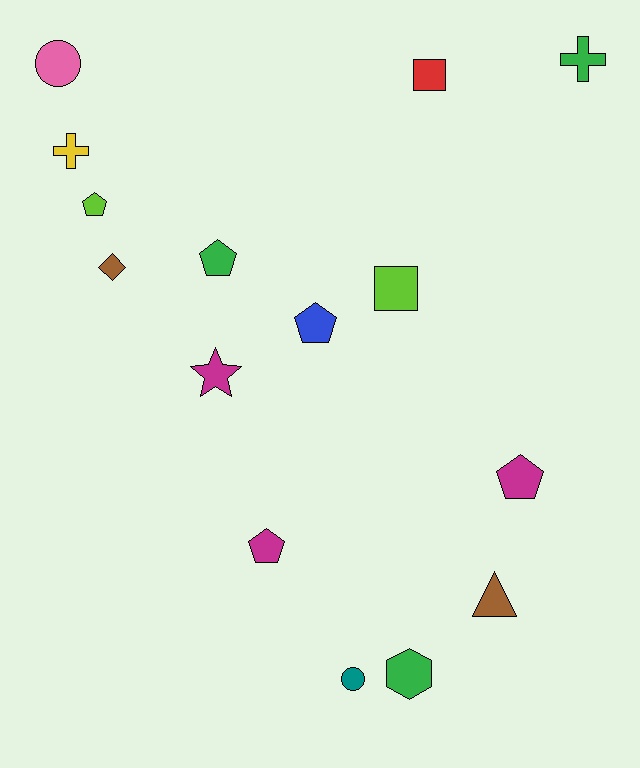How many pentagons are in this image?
There are 5 pentagons.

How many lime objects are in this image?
There are 2 lime objects.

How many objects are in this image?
There are 15 objects.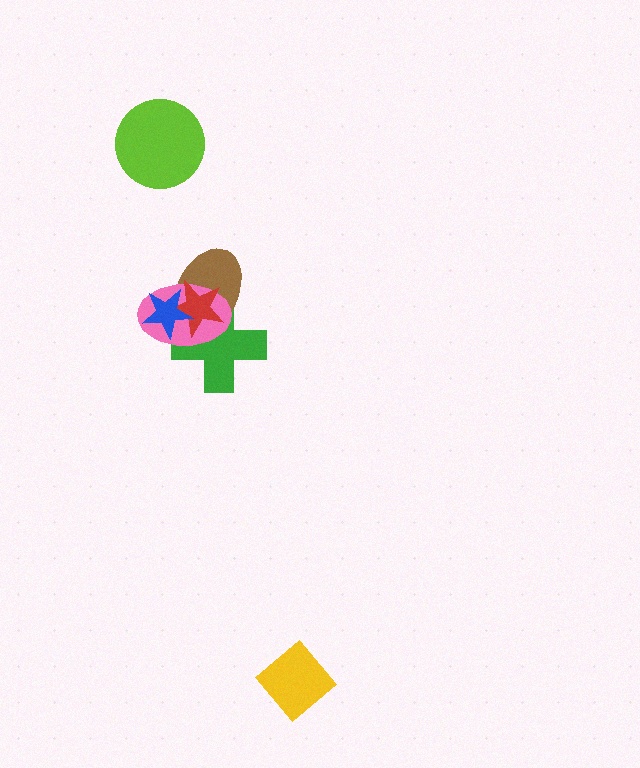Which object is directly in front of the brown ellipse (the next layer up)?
The pink ellipse is directly in front of the brown ellipse.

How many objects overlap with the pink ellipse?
4 objects overlap with the pink ellipse.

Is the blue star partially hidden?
No, no other shape covers it.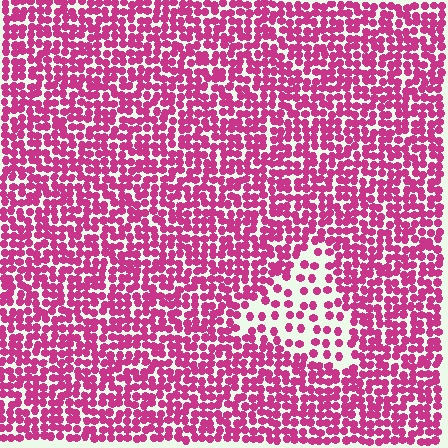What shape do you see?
I see a triangle.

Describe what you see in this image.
The image contains small magenta elements arranged at two different densities. A triangle-shaped region is visible where the elements are less densely packed than the surrounding area.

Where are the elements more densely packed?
The elements are more densely packed outside the triangle boundary.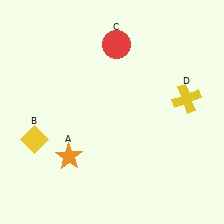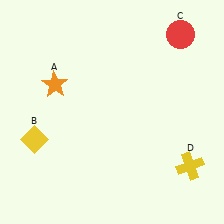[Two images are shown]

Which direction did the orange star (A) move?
The orange star (A) moved up.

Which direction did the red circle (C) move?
The red circle (C) moved right.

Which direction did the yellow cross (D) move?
The yellow cross (D) moved down.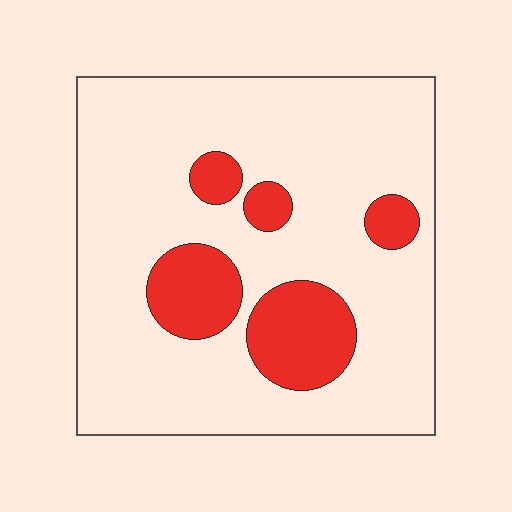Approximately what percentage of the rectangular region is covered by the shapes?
Approximately 20%.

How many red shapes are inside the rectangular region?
5.